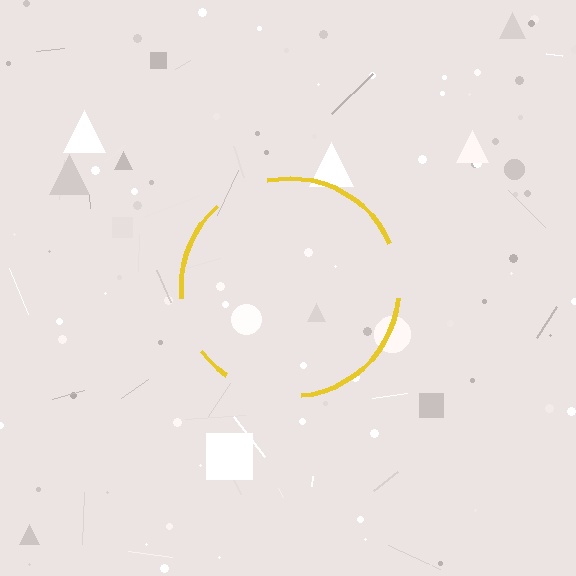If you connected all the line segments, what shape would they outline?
They would outline a circle.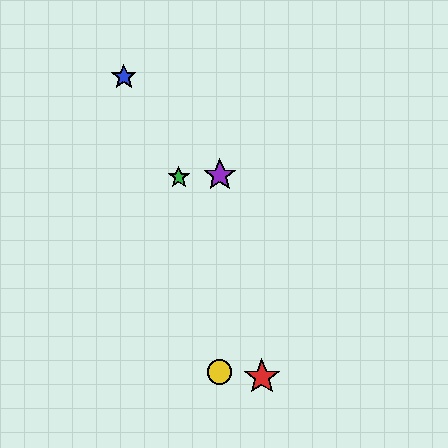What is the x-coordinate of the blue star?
The blue star is at x≈124.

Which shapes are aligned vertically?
The yellow circle, the purple star are aligned vertically.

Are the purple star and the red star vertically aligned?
No, the purple star is at x≈220 and the red star is at x≈262.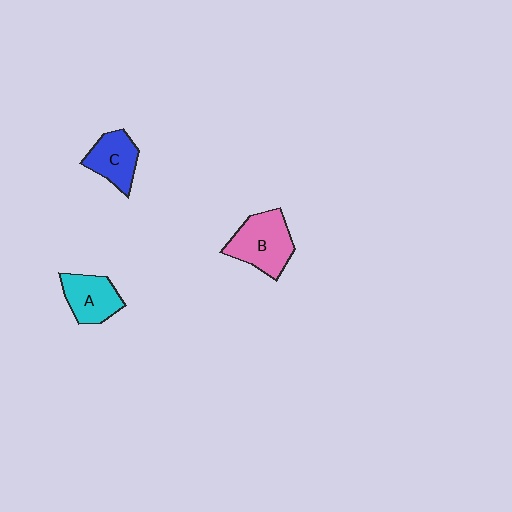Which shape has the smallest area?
Shape C (blue).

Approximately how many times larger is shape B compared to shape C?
Approximately 1.4 times.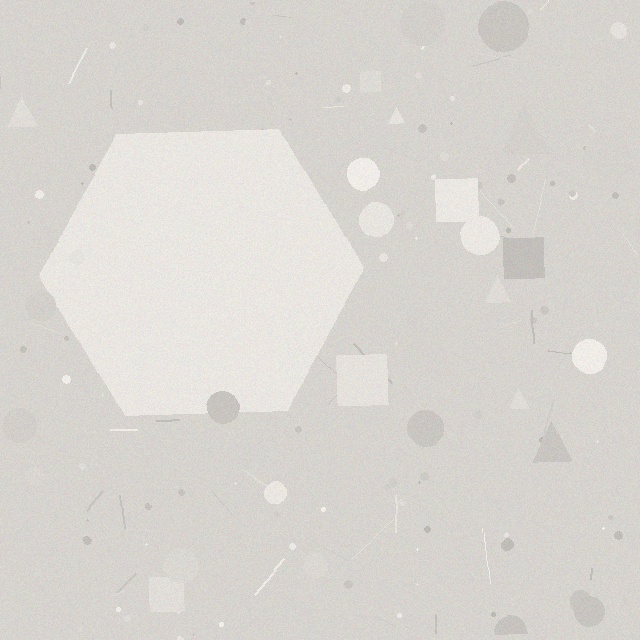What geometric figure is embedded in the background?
A hexagon is embedded in the background.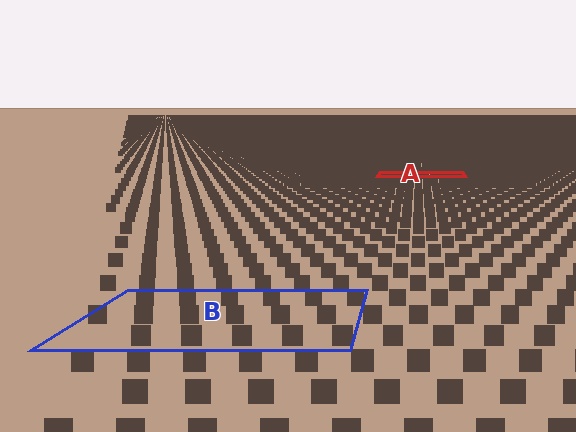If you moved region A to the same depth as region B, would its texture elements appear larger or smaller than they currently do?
They would appear larger. At a closer depth, the same texture elements are projected at a bigger on-screen size.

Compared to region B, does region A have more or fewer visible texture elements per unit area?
Region A has more texture elements per unit area — they are packed more densely because it is farther away.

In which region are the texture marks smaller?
The texture marks are smaller in region A, because it is farther away.